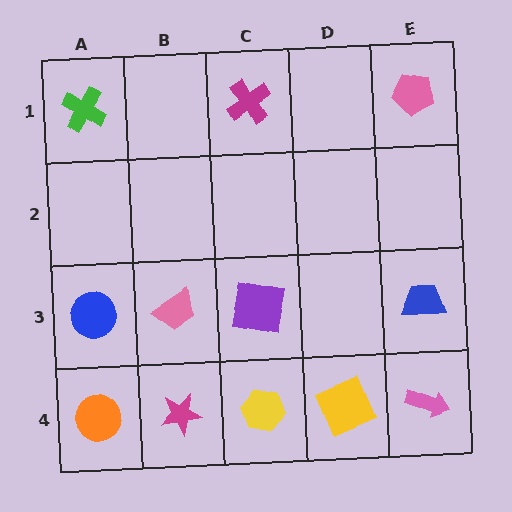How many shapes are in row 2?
0 shapes.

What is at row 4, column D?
A yellow square.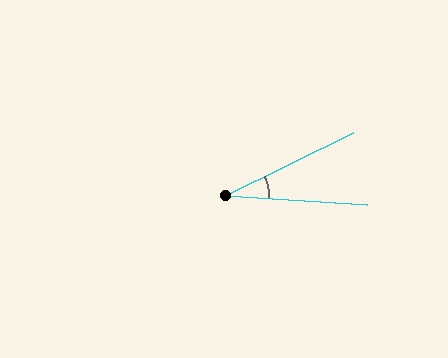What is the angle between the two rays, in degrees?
Approximately 30 degrees.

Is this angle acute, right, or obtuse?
It is acute.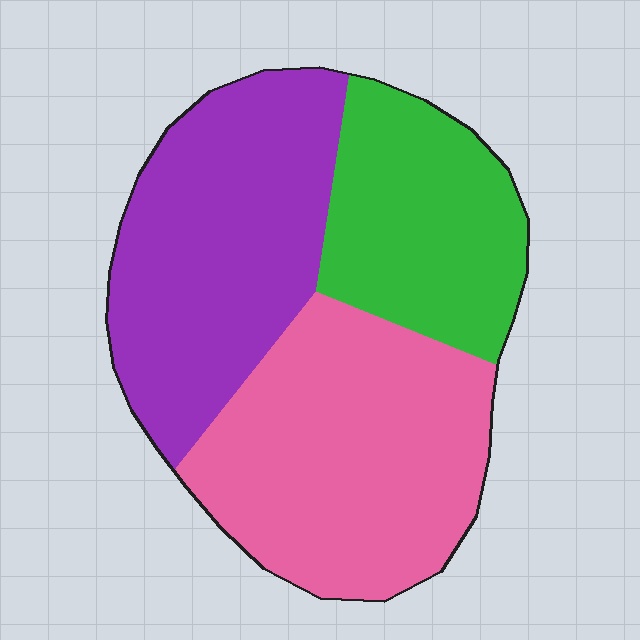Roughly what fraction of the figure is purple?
Purple takes up about three eighths (3/8) of the figure.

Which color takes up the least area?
Green, at roughly 25%.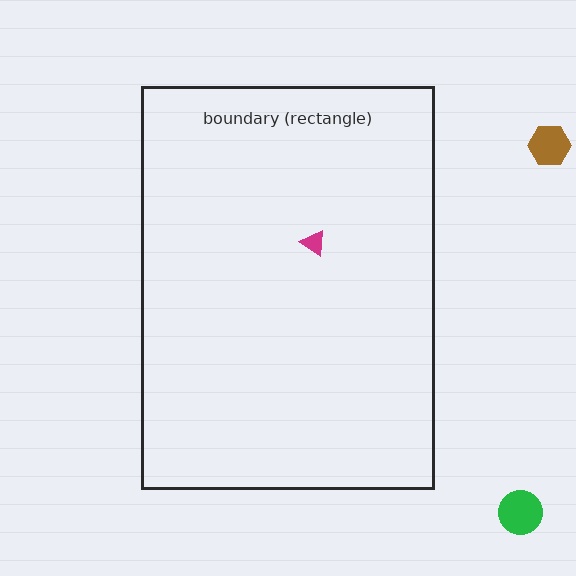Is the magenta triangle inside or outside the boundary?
Inside.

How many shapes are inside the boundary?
1 inside, 2 outside.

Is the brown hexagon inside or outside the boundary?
Outside.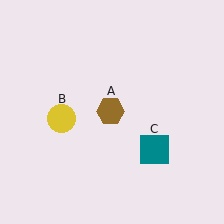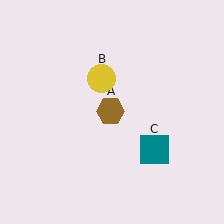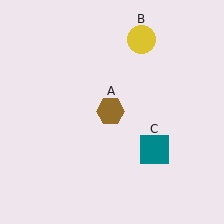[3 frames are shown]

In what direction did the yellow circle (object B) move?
The yellow circle (object B) moved up and to the right.